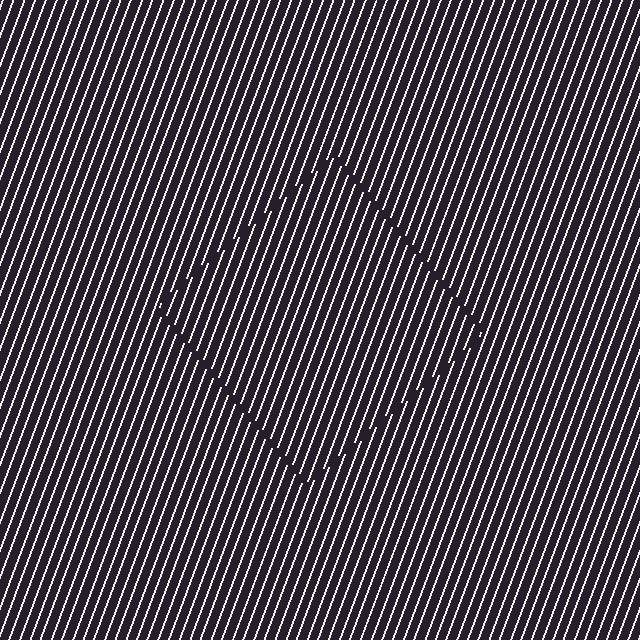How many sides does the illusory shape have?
4 sides — the line-ends trace a square.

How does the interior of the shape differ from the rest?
The interior of the shape contains the same grating, shifted by half a period — the contour is defined by the phase discontinuity where line-ends from the inner and outer gratings abut.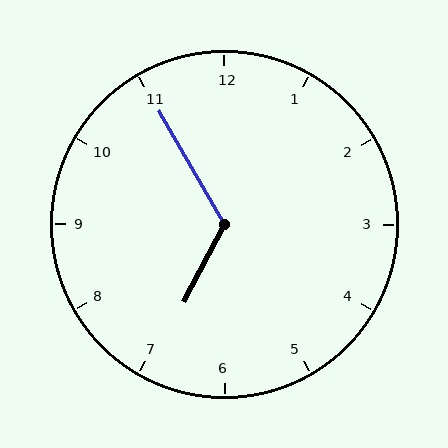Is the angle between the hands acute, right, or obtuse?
It is obtuse.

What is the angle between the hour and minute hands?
Approximately 122 degrees.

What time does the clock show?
6:55.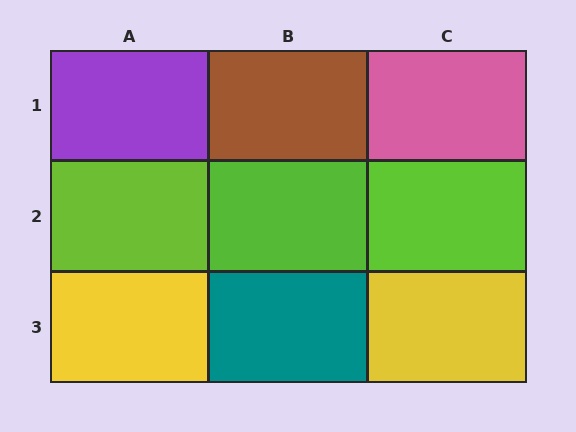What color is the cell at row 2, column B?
Lime.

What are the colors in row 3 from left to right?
Yellow, teal, yellow.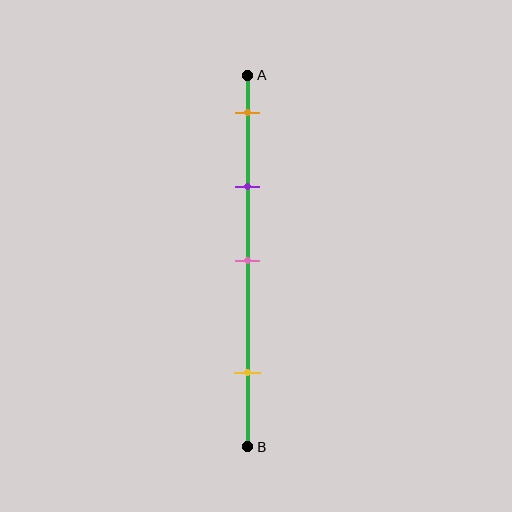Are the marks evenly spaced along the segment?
No, the marks are not evenly spaced.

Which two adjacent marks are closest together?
The orange and purple marks are the closest adjacent pair.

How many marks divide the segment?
There are 4 marks dividing the segment.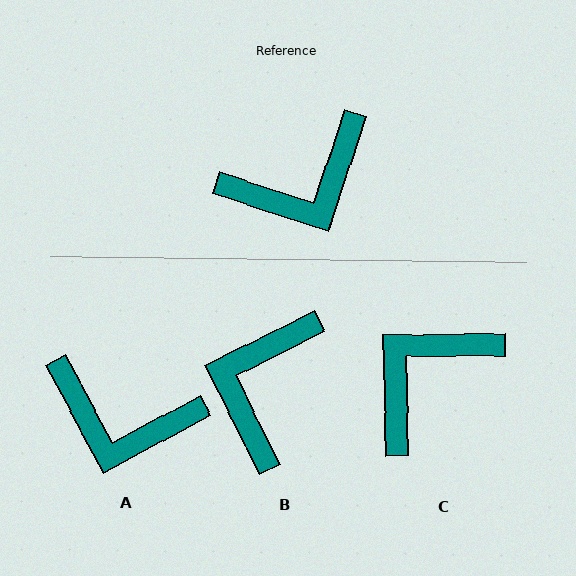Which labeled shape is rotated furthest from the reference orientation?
C, about 161 degrees away.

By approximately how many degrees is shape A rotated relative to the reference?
Approximately 43 degrees clockwise.